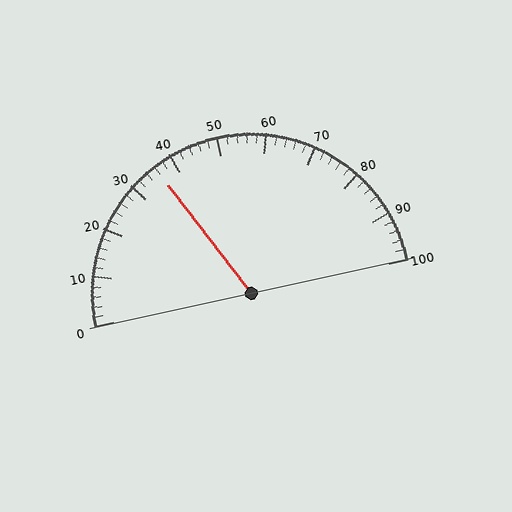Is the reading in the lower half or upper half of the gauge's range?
The reading is in the lower half of the range (0 to 100).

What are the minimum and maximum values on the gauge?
The gauge ranges from 0 to 100.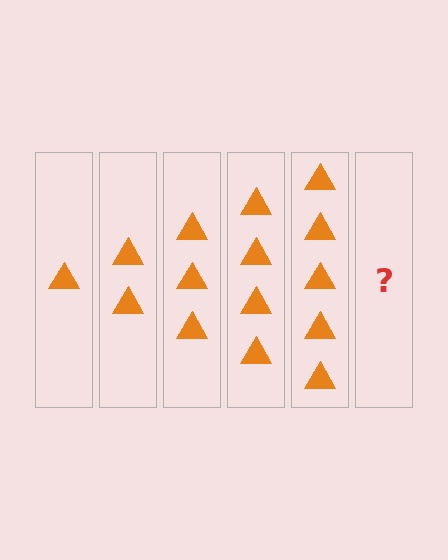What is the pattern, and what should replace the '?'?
The pattern is that each step adds one more triangle. The '?' should be 6 triangles.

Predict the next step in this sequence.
The next step is 6 triangles.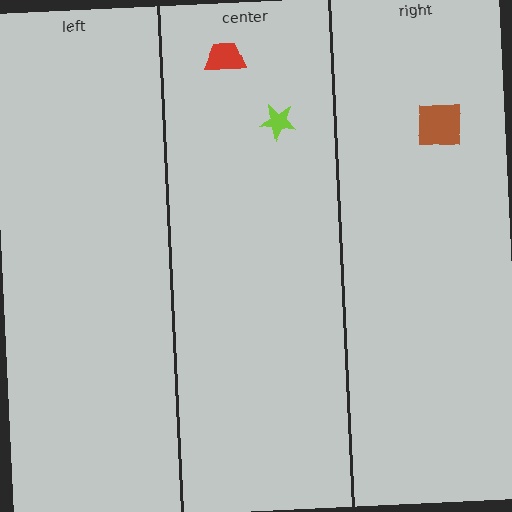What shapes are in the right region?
The brown square.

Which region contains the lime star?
The center region.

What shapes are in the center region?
The lime star, the red trapezoid.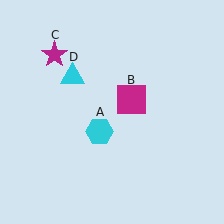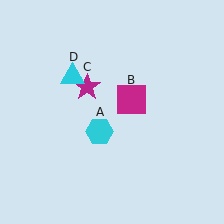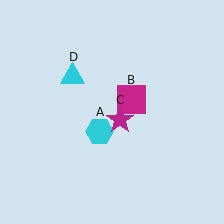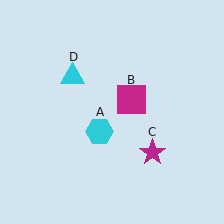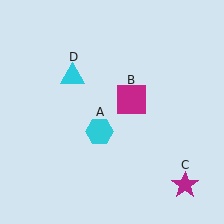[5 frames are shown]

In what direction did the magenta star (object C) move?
The magenta star (object C) moved down and to the right.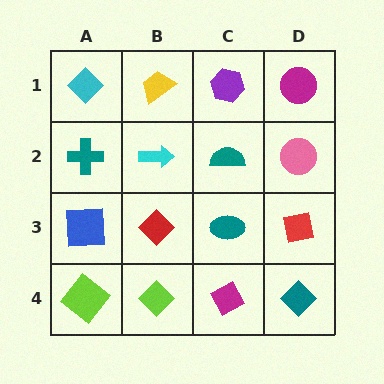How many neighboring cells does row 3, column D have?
3.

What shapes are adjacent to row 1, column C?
A teal semicircle (row 2, column C), a yellow trapezoid (row 1, column B), a magenta circle (row 1, column D).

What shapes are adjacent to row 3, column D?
A pink circle (row 2, column D), a teal diamond (row 4, column D), a teal ellipse (row 3, column C).